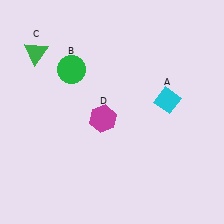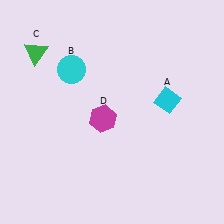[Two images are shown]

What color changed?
The circle (B) changed from green in Image 1 to cyan in Image 2.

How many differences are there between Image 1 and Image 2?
There is 1 difference between the two images.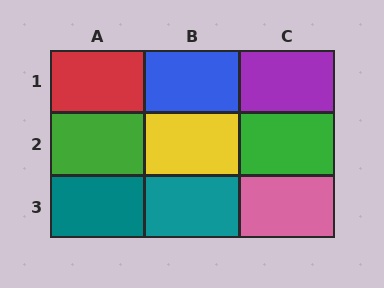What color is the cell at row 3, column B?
Teal.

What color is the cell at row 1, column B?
Blue.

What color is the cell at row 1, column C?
Purple.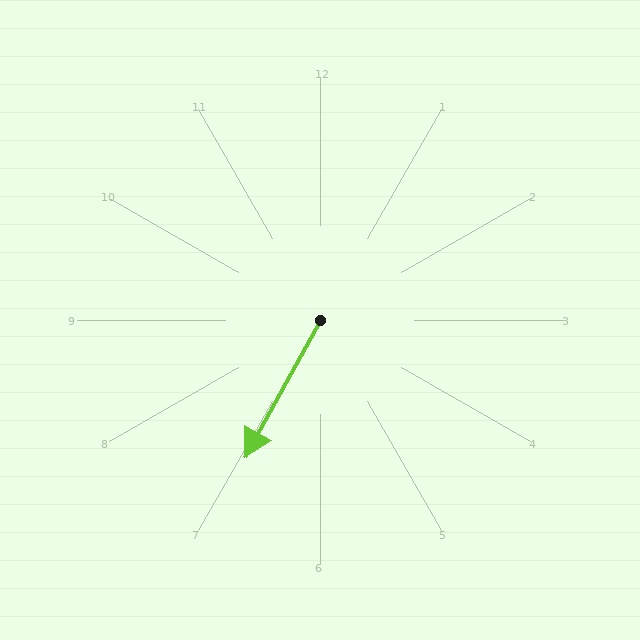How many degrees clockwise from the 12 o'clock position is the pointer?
Approximately 209 degrees.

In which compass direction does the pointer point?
Southwest.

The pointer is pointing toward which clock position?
Roughly 7 o'clock.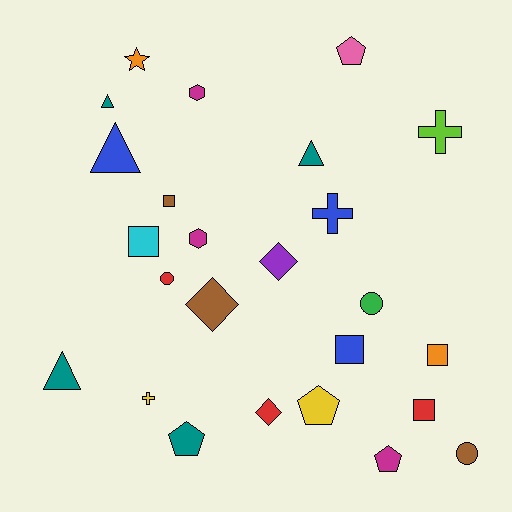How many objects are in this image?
There are 25 objects.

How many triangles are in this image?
There are 4 triangles.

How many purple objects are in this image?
There is 1 purple object.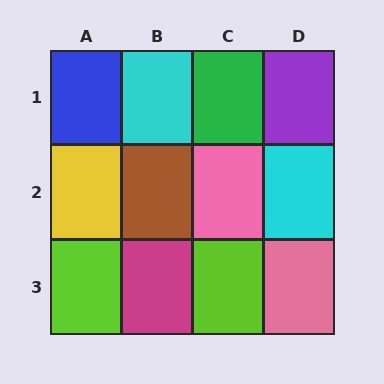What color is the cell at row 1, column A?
Blue.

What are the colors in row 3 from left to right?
Lime, magenta, lime, pink.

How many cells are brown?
1 cell is brown.